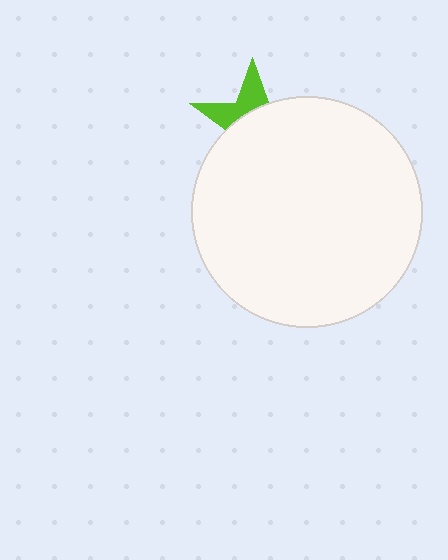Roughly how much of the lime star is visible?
A small part of it is visible (roughly 33%).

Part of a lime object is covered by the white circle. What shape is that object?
It is a star.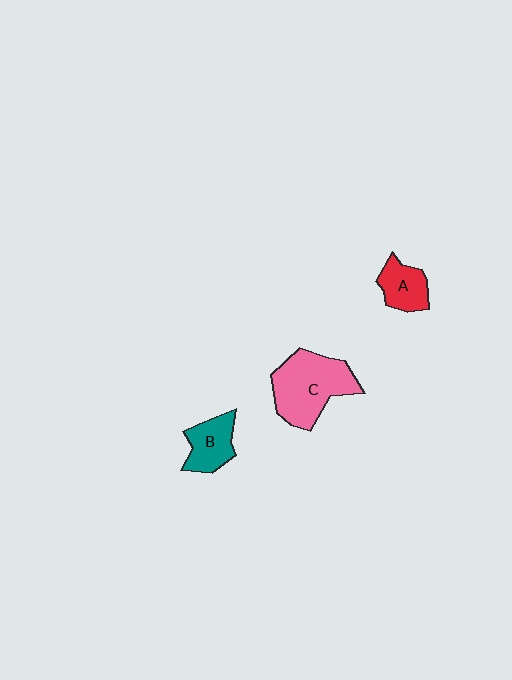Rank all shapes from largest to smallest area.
From largest to smallest: C (pink), B (teal), A (red).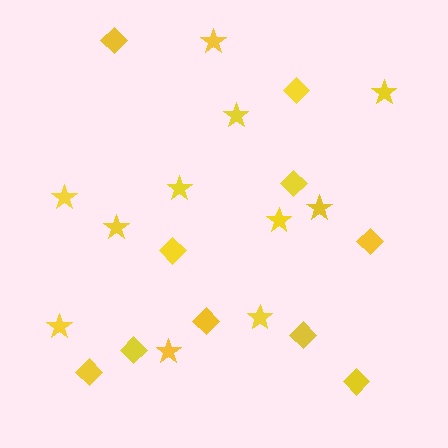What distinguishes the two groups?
There are 2 groups: one group of stars (11) and one group of diamonds (10).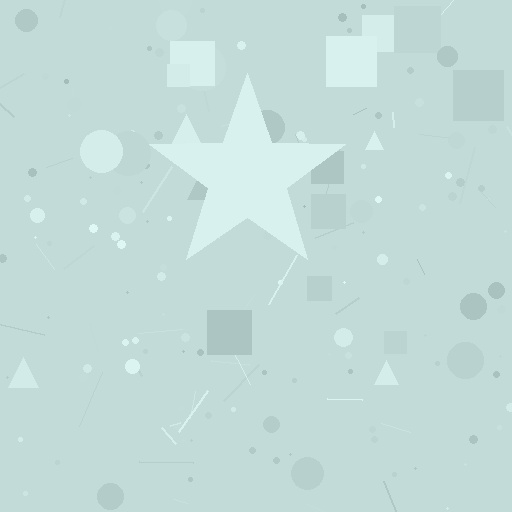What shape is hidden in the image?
A star is hidden in the image.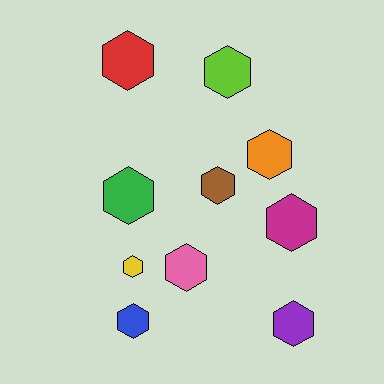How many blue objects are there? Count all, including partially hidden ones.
There is 1 blue object.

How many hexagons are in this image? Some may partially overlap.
There are 10 hexagons.